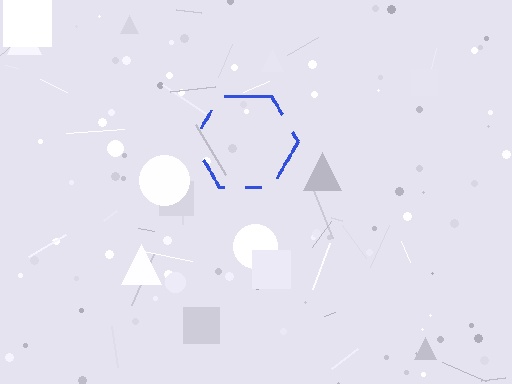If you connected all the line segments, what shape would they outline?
They would outline a hexagon.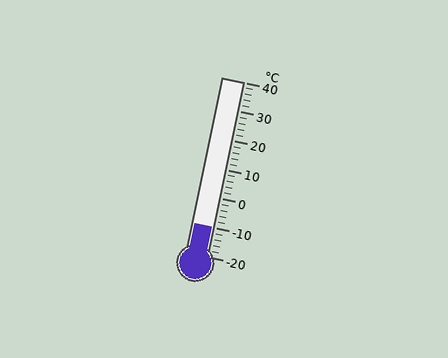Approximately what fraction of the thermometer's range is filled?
The thermometer is filled to approximately 15% of its range.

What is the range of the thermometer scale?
The thermometer scale ranges from -20°C to 40°C.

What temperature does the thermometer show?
The thermometer shows approximately -10°C.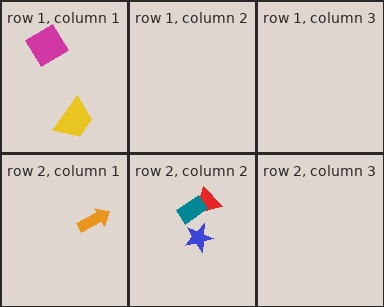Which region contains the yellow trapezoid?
The row 1, column 1 region.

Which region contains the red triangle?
The row 2, column 2 region.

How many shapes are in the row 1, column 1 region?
2.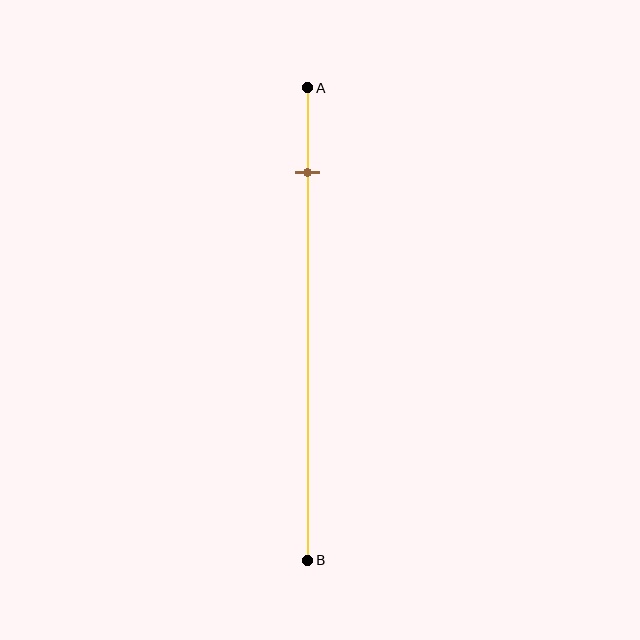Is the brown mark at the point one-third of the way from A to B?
No, the mark is at about 20% from A, not at the 33% one-third point.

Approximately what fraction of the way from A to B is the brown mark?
The brown mark is approximately 20% of the way from A to B.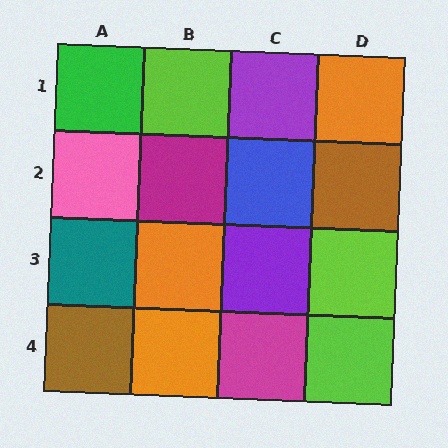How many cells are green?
1 cell is green.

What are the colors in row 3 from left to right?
Teal, orange, purple, lime.